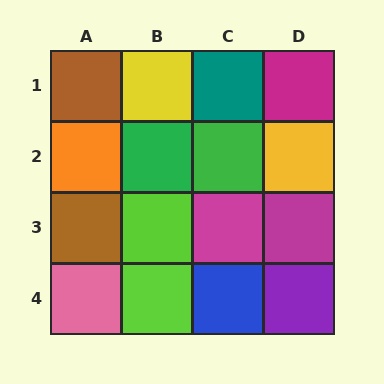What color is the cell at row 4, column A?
Pink.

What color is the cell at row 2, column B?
Green.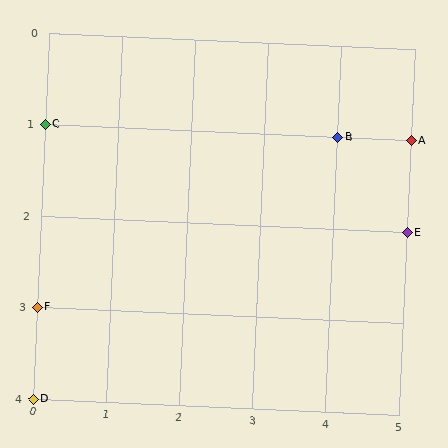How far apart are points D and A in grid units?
Points D and A are 5 columns and 3 rows apart (about 5.8 grid units diagonally).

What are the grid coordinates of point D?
Point D is at grid coordinates (0, 4).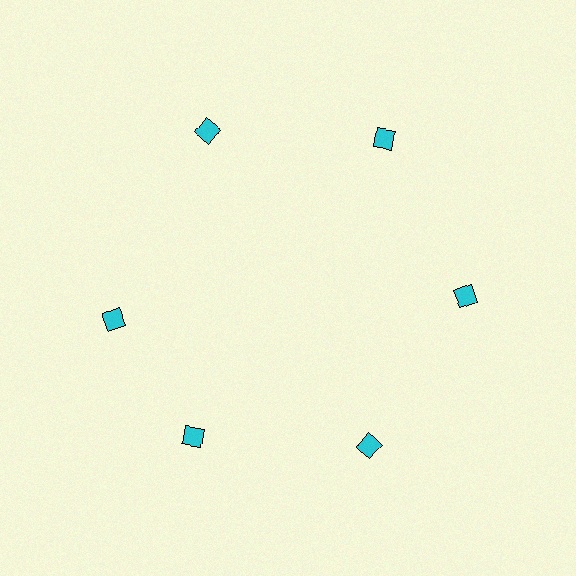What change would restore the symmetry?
The symmetry would be restored by rotating it back into even spacing with its neighbors so that all 6 diamonds sit at equal angles and equal distance from the center.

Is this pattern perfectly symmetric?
No. The 6 cyan diamonds are arranged in a ring, but one element near the 9 o'clock position is rotated out of alignment along the ring, breaking the 6-fold rotational symmetry.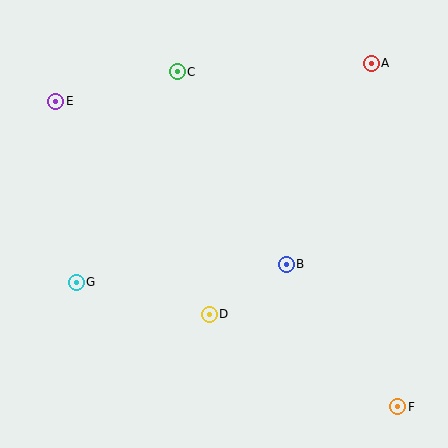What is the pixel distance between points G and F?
The distance between G and F is 345 pixels.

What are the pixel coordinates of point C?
Point C is at (177, 72).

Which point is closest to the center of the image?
Point B at (286, 264) is closest to the center.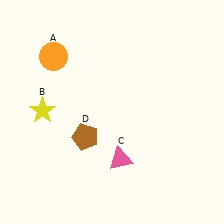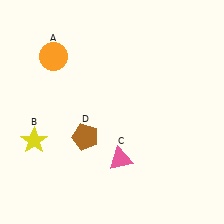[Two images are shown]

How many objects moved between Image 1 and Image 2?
1 object moved between the two images.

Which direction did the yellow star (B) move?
The yellow star (B) moved down.